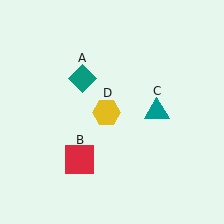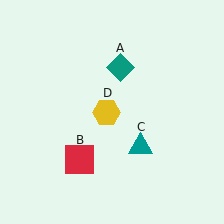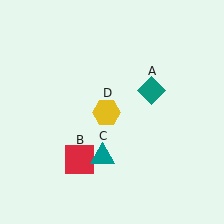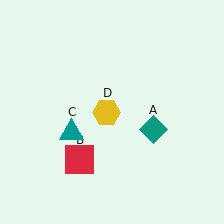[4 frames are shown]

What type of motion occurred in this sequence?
The teal diamond (object A), teal triangle (object C) rotated clockwise around the center of the scene.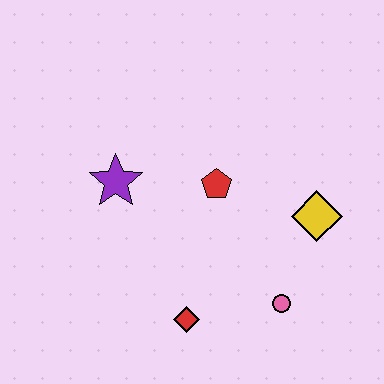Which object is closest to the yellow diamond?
The pink circle is closest to the yellow diamond.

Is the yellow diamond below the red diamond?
No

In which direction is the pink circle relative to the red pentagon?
The pink circle is below the red pentagon.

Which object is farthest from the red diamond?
The yellow diamond is farthest from the red diamond.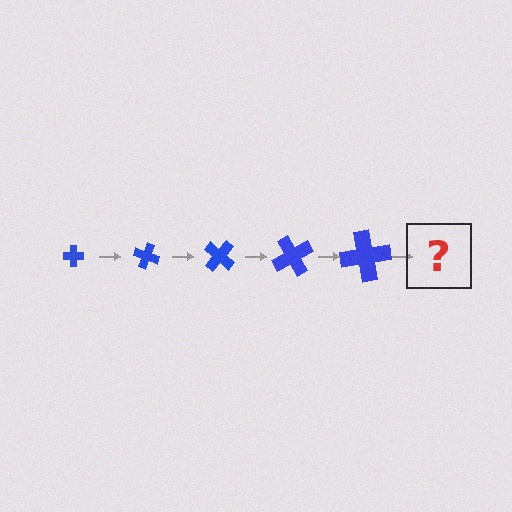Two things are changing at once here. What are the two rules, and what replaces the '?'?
The two rules are that the cross grows larger each step and it rotates 20 degrees each step. The '?' should be a cross, larger than the previous one and rotated 100 degrees from the start.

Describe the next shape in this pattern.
It should be a cross, larger than the previous one and rotated 100 degrees from the start.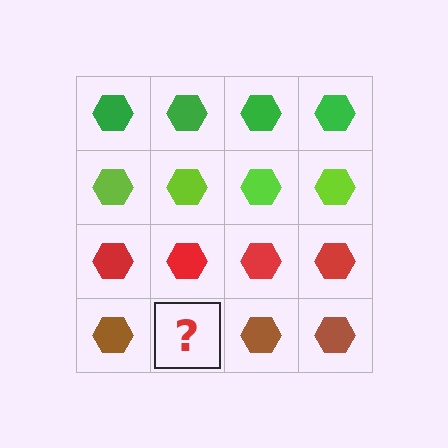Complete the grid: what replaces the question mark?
The question mark should be replaced with a brown hexagon.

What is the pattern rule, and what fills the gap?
The rule is that each row has a consistent color. The gap should be filled with a brown hexagon.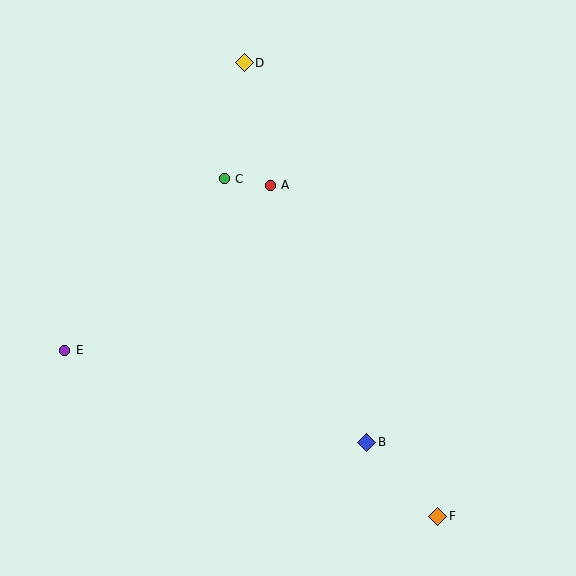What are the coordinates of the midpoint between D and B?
The midpoint between D and B is at (305, 252).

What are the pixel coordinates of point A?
Point A is at (270, 185).